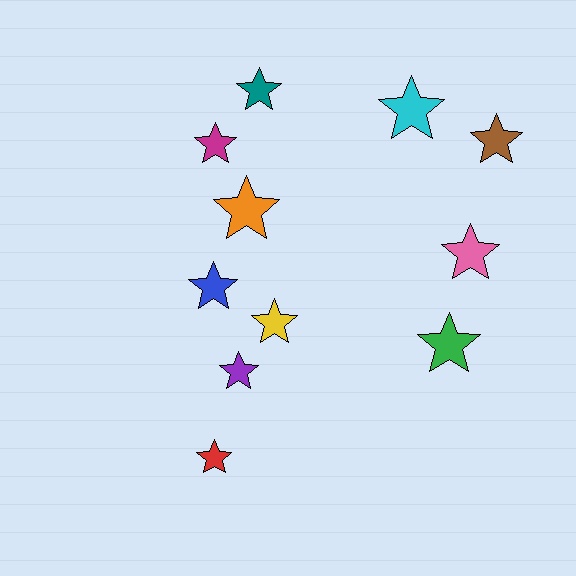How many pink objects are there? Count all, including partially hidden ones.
There is 1 pink object.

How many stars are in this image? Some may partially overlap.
There are 11 stars.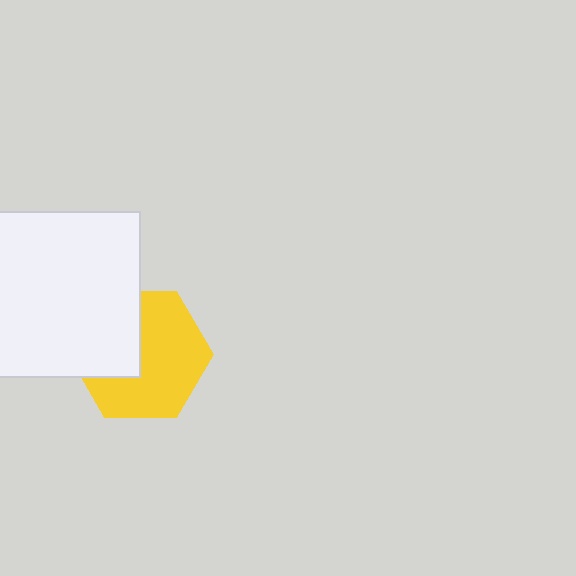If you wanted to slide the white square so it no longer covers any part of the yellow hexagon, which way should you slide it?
Slide it toward the upper-left — that is the most direct way to separate the two shapes.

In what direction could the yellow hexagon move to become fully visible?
The yellow hexagon could move toward the lower-right. That would shift it out from behind the white square entirely.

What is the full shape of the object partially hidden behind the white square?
The partially hidden object is a yellow hexagon.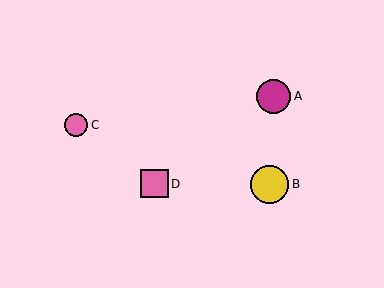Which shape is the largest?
The yellow circle (labeled B) is the largest.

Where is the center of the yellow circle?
The center of the yellow circle is at (270, 184).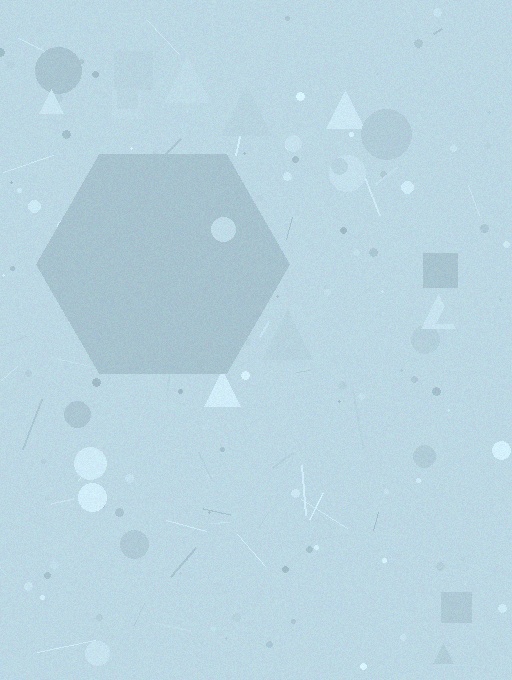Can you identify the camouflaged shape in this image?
The camouflaged shape is a hexagon.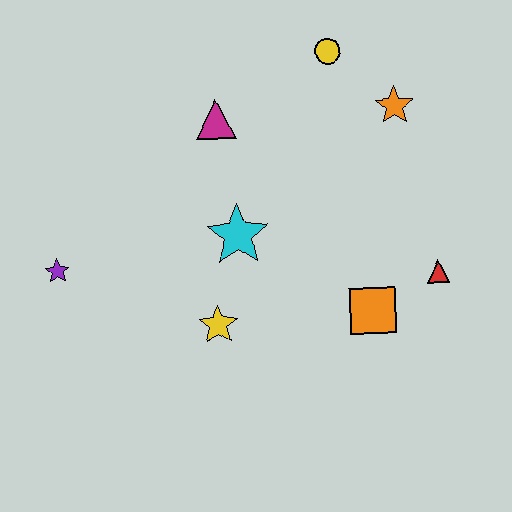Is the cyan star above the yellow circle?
No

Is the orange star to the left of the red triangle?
Yes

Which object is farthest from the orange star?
The purple star is farthest from the orange star.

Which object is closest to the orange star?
The yellow circle is closest to the orange star.